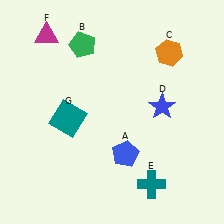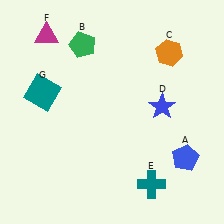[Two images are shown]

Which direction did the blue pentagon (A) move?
The blue pentagon (A) moved right.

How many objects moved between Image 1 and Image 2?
2 objects moved between the two images.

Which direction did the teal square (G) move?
The teal square (G) moved up.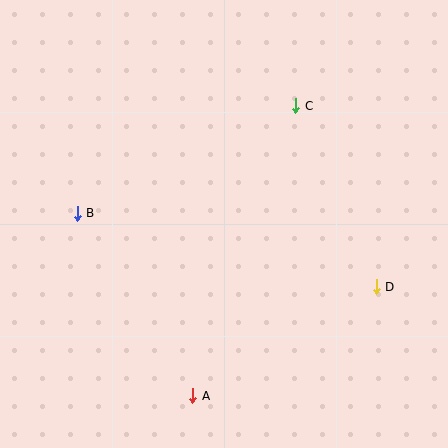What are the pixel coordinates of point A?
Point A is at (193, 396).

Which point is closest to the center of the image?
Point C at (296, 106) is closest to the center.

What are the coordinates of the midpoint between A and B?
The midpoint between A and B is at (135, 305).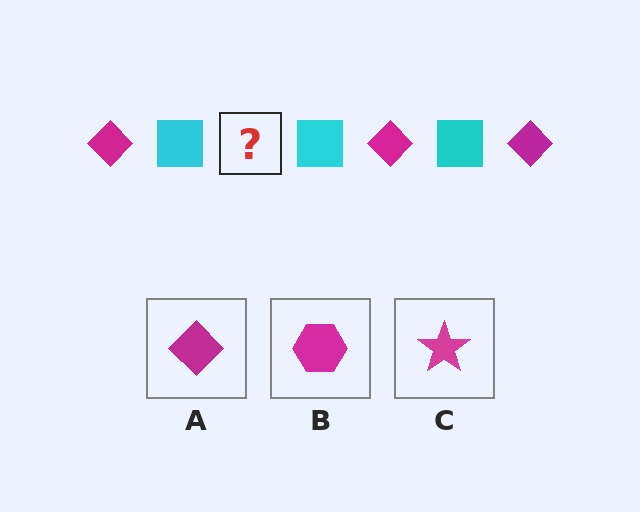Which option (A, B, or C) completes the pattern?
A.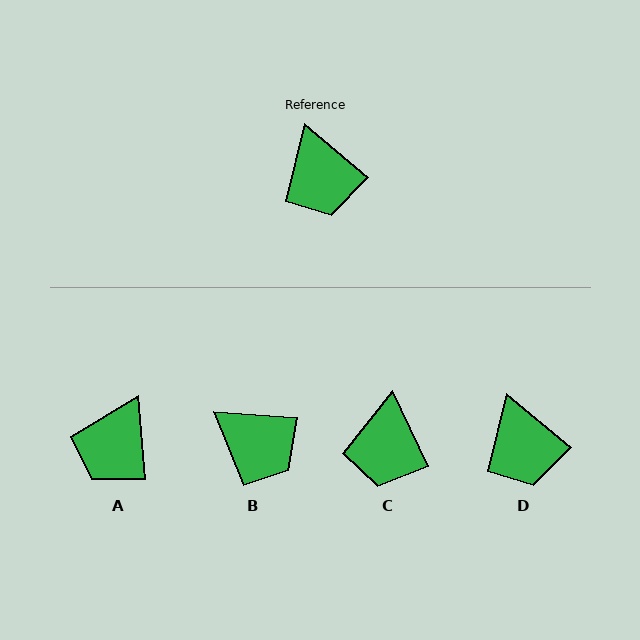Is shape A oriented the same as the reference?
No, it is off by about 45 degrees.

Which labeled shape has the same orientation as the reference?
D.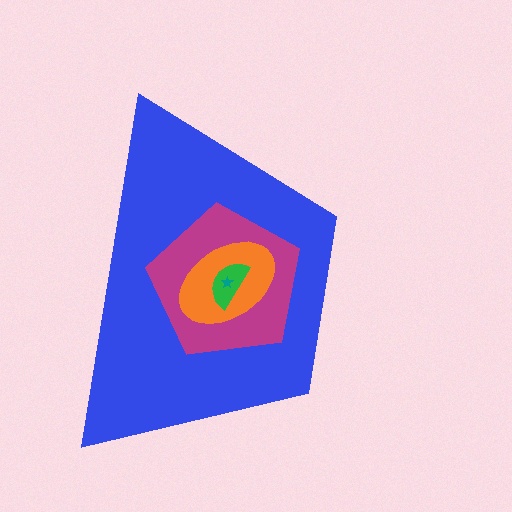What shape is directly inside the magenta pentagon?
The orange ellipse.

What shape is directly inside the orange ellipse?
The green semicircle.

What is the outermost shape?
The blue trapezoid.